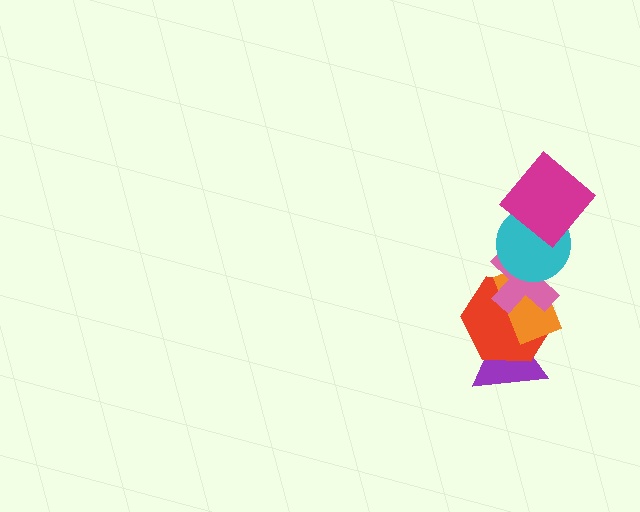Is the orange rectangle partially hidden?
Yes, it is partially covered by another shape.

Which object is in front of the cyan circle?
The magenta diamond is in front of the cyan circle.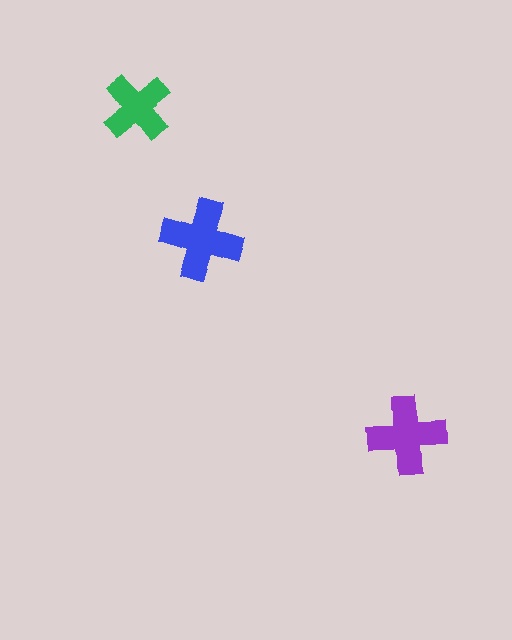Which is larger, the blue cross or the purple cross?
The blue one.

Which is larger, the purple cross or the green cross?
The purple one.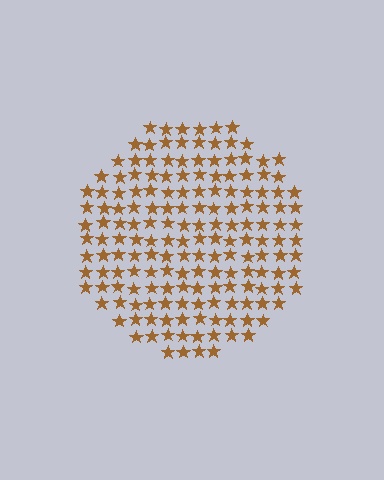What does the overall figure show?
The overall figure shows a circle.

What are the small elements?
The small elements are stars.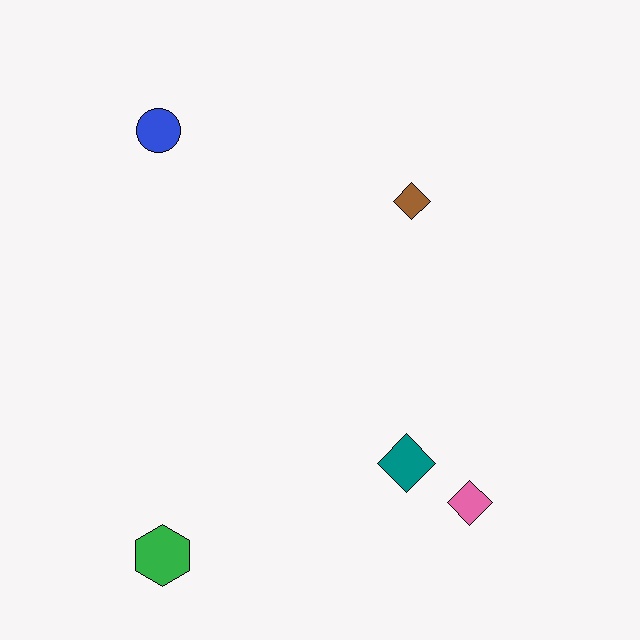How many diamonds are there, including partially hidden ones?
There are 3 diamonds.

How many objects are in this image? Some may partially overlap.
There are 5 objects.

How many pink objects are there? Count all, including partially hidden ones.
There is 1 pink object.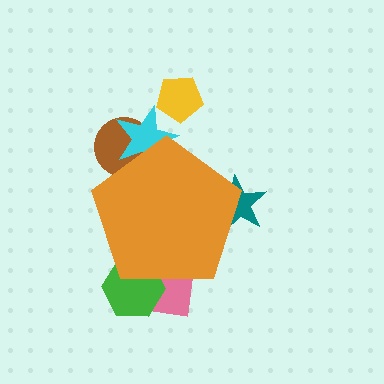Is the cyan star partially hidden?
Yes, the cyan star is partially hidden behind the orange pentagon.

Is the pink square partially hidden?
Yes, the pink square is partially hidden behind the orange pentagon.